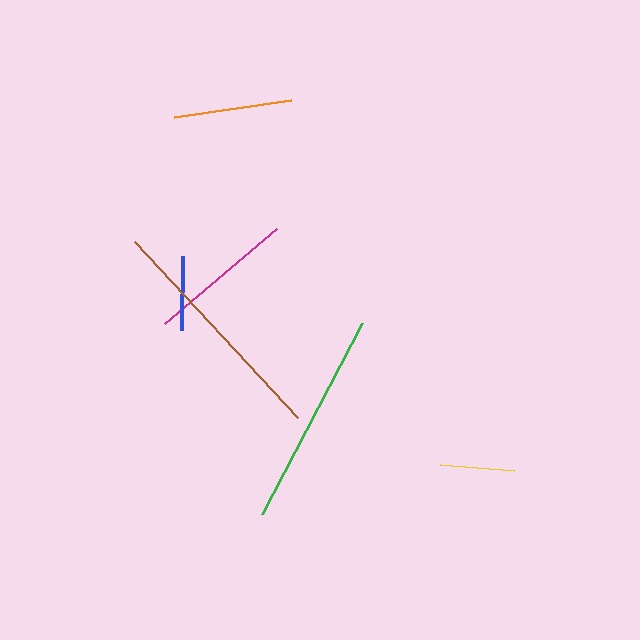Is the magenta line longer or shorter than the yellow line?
The magenta line is longer than the yellow line.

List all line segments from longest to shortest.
From longest to shortest: brown, green, magenta, orange, blue, yellow.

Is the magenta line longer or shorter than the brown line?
The brown line is longer than the magenta line.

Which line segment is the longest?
The brown line is the longest at approximately 240 pixels.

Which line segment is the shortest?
The yellow line is the shortest at approximately 74 pixels.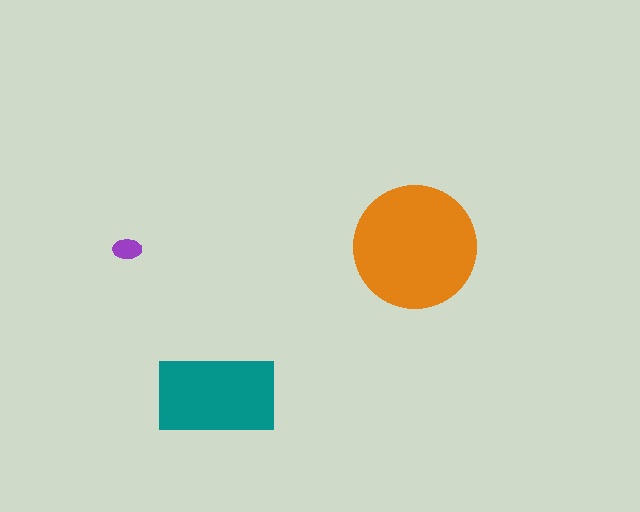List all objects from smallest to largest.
The purple ellipse, the teal rectangle, the orange circle.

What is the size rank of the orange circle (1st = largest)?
1st.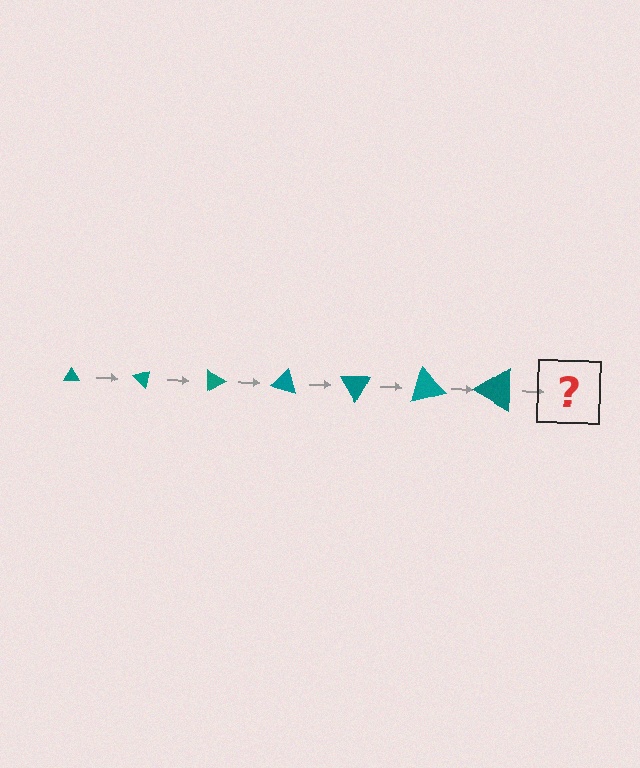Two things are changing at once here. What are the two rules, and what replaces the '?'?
The two rules are that the triangle grows larger each step and it rotates 45 degrees each step. The '?' should be a triangle, larger than the previous one and rotated 315 degrees from the start.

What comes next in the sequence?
The next element should be a triangle, larger than the previous one and rotated 315 degrees from the start.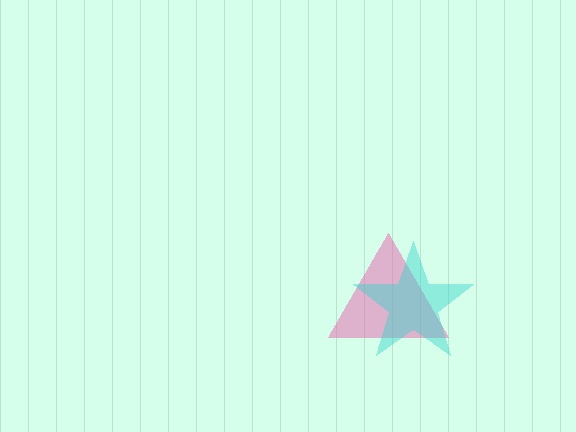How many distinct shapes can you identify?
There are 2 distinct shapes: a pink triangle, a cyan star.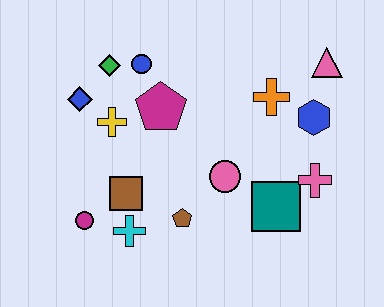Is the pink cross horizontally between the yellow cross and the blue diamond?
No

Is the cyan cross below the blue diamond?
Yes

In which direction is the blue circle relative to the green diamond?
The blue circle is to the right of the green diamond.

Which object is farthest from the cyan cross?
The pink triangle is farthest from the cyan cross.